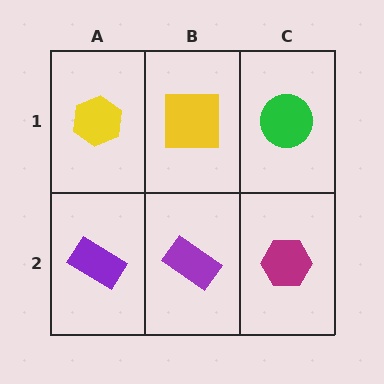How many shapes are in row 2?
3 shapes.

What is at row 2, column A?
A purple rectangle.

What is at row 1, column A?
A yellow hexagon.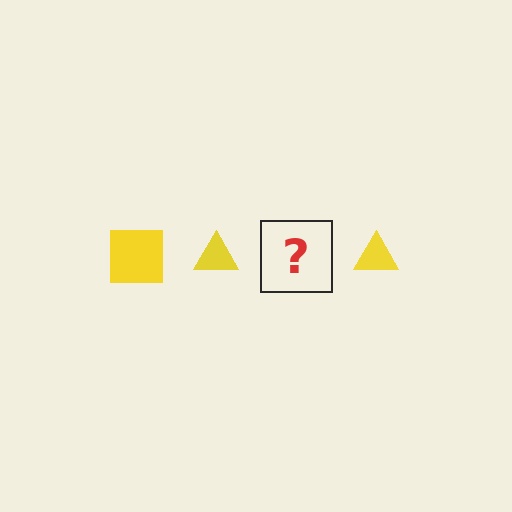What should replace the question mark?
The question mark should be replaced with a yellow square.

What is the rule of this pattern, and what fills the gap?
The rule is that the pattern cycles through square, triangle shapes in yellow. The gap should be filled with a yellow square.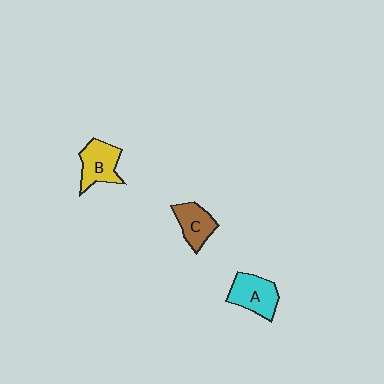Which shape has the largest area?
Shape A (cyan).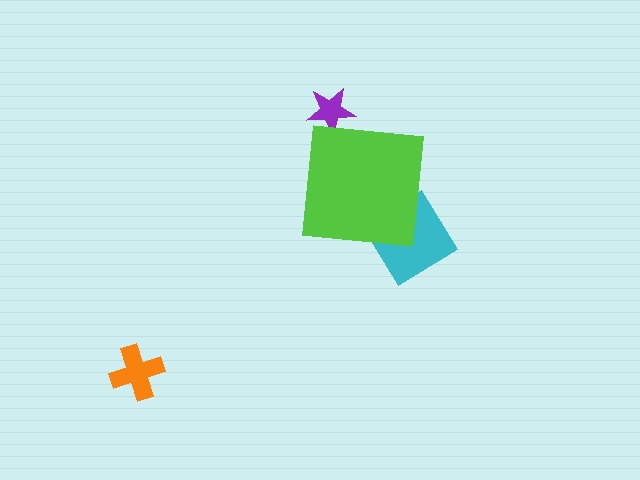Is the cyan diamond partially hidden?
Yes, the cyan diamond is partially hidden behind the lime square.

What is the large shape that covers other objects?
A lime square.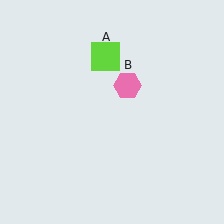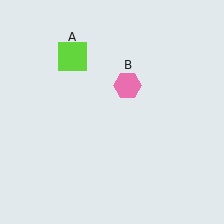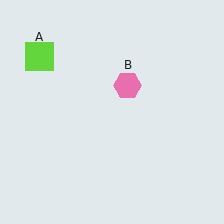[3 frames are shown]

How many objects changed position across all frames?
1 object changed position: lime square (object A).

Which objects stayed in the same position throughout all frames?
Pink hexagon (object B) remained stationary.